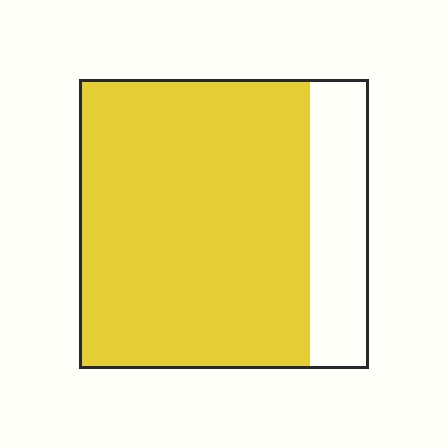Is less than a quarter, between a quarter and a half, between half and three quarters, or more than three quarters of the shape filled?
More than three quarters.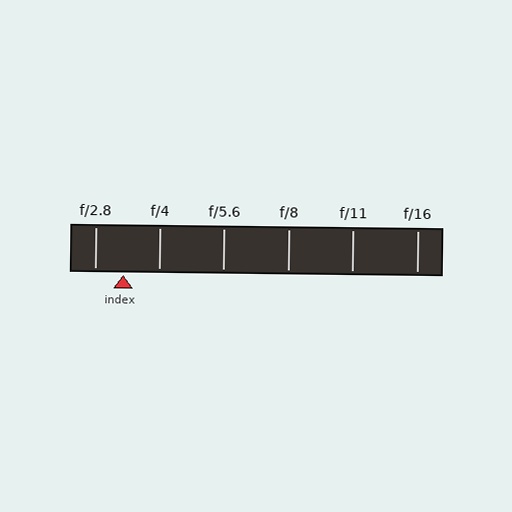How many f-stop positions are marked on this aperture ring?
There are 6 f-stop positions marked.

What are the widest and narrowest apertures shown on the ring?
The widest aperture shown is f/2.8 and the narrowest is f/16.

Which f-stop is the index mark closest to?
The index mark is closest to f/2.8.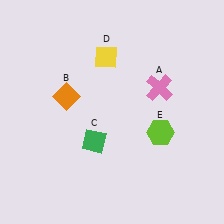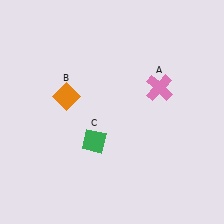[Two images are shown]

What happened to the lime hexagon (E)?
The lime hexagon (E) was removed in Image 2. It was in the bottom-right area of Image 1.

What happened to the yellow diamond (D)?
The yellow diamond (D) was removed in Image 2. It was in the top-left area of Image 1.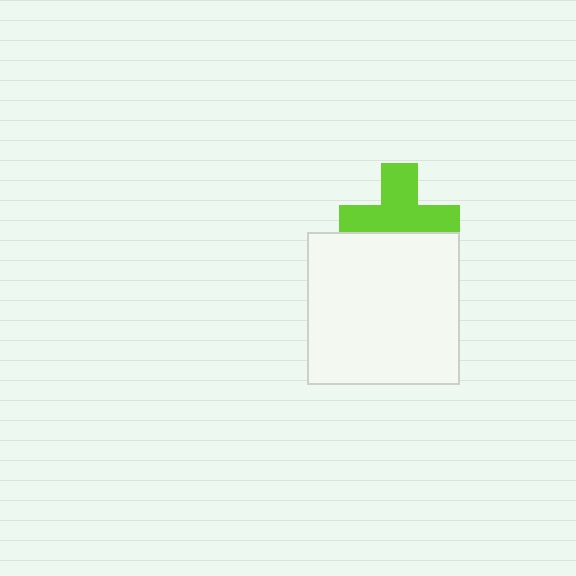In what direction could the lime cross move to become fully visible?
The lime cross could move up. That would shift it out from behind the white square entirely.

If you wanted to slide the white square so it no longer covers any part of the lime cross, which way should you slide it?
Slide it down — that is the most direct way to separate the two shapes.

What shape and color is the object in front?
The object in front is a white square.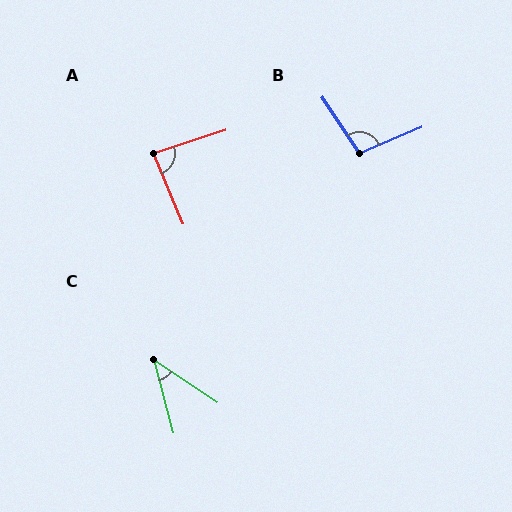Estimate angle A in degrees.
Approximately 85 degrees.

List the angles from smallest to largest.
C (41°), A (85°), B (101°).